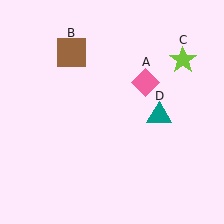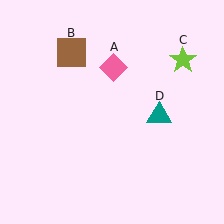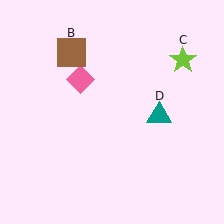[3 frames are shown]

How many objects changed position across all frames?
1 object changed position: pink diamond (object A).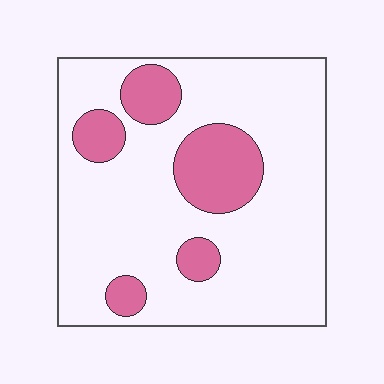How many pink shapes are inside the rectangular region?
5.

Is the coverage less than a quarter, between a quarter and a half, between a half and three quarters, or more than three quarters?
Less than a quarter.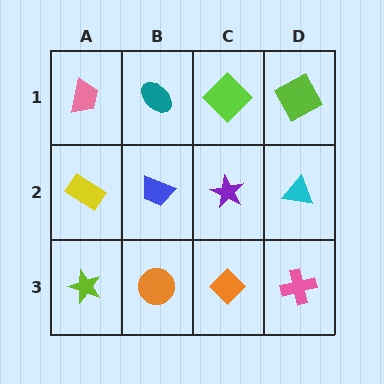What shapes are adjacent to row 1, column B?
A blue trapezoid (row 2, column B), a pink trapezoid (row 1, column A), a lime diamond (row 1, column C).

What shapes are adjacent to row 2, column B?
A teal ellipse (row 1, column B), an orange circle (row 3, column B), a yellow rectangle (row 2, column A), a purple star (row 2, column C).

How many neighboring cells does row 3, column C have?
3.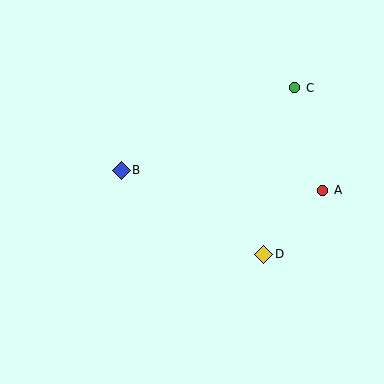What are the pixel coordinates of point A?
Point A is at (323, 190).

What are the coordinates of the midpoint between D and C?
The midpoint between D and C is at (279, 171).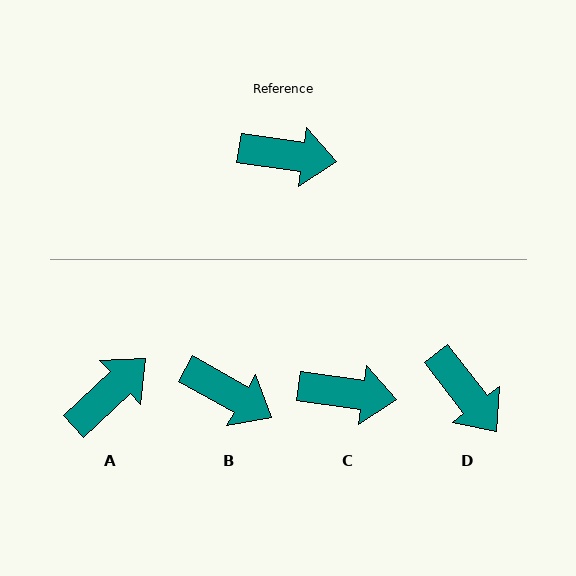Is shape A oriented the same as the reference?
No, it is off by about 51 degrees.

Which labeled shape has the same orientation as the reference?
C.